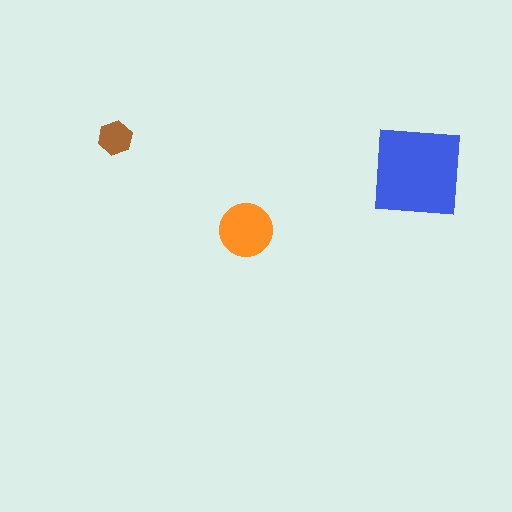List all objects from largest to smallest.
The blue square, the orange circle, the brown hexagon.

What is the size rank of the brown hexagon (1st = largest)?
3rd.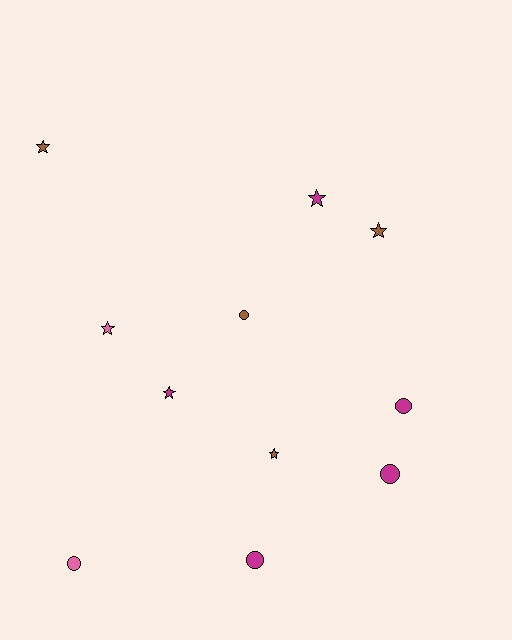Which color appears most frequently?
Magenta, with 5 objects.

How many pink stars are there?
There is 1 pink star.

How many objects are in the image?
There are 11 objects.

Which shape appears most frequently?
Star, with 6 objects.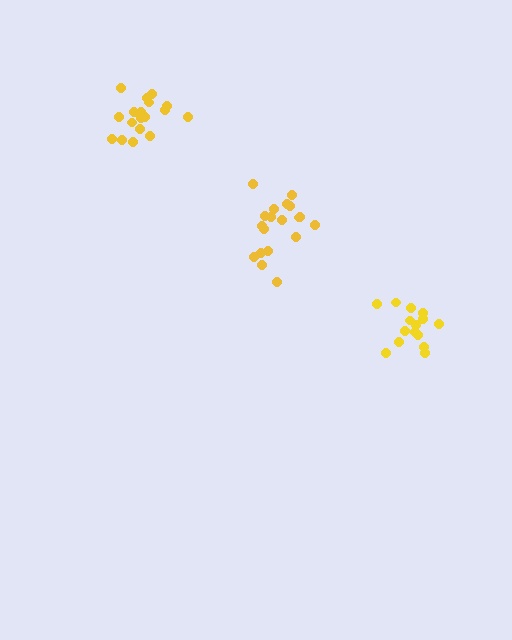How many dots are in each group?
Group 1: 18 dots, Group 2: 19 dots, Group 3: 15 dots (52 total).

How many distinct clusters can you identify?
There are 3 distinct clusters.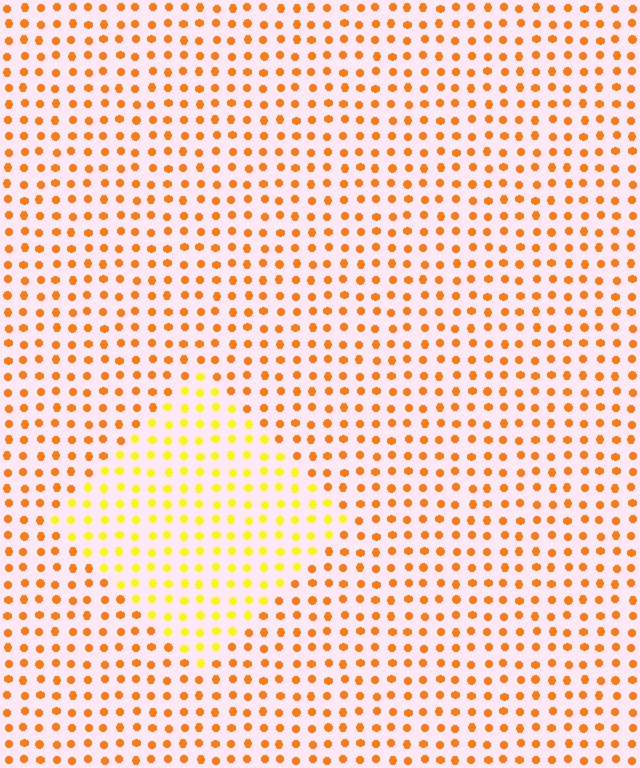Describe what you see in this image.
The image is filled with small orange elements in a uniform arrangement. A diamond-shaped region is visible where the elements are tinted to a slightly different hue, forming a subtle color boundary.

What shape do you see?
I see a diamond.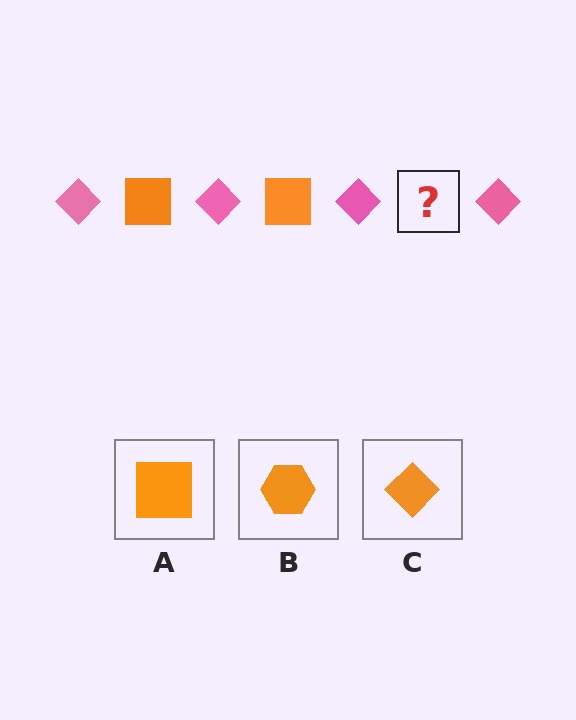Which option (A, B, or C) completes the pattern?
A.